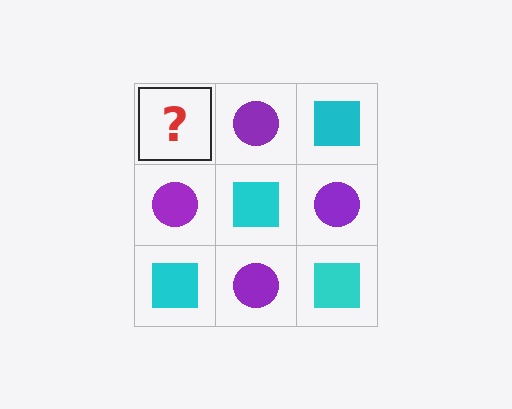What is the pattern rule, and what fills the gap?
The rule is that it alternates cyan square and purple circle in a checkerboard pattern. The gap should be filled with a cyan square.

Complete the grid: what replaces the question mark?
The question mark should be replaced with a cyan square.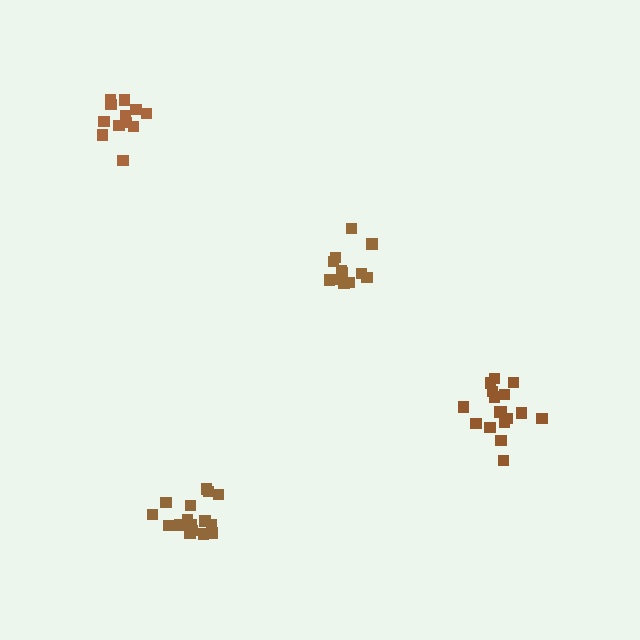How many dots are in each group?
Group 1: 18 dots, Group 2: 12 dots, Group 3: 18 dots, Group 4: 12 dots (60 total).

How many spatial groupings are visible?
There are 4 spatial groupings.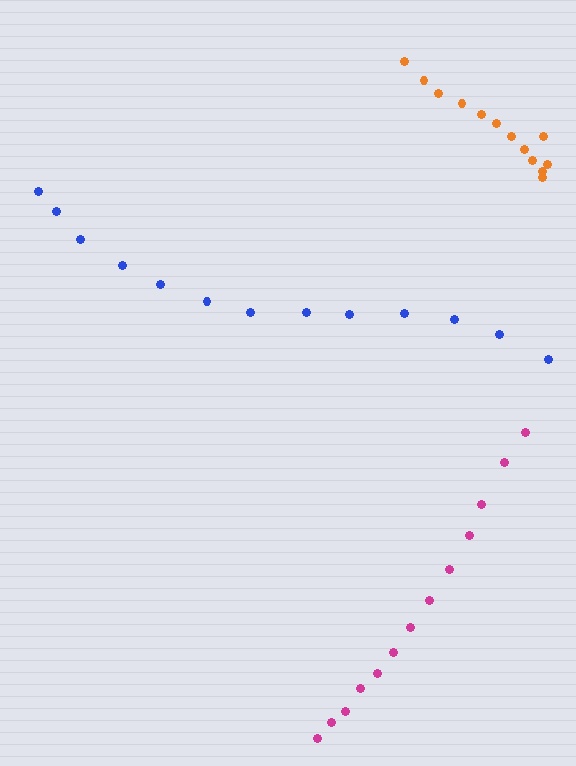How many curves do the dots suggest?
There are 3 distinct paths.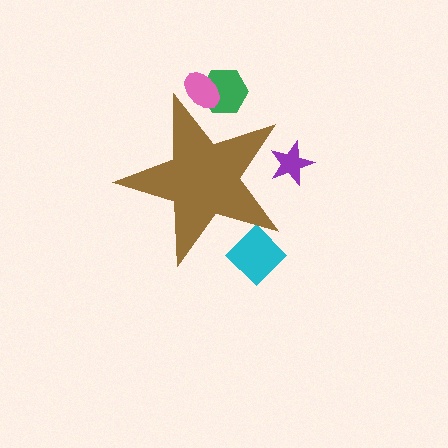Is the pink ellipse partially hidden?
Yes, the pink ellipse is partially hidden behind the brown star.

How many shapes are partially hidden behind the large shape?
4 shapes are partially hidden.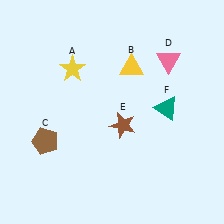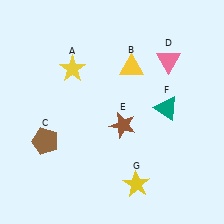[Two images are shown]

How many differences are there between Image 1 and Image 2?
There is 1 difference between the two images.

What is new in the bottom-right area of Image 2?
A yellow star (G) was added in the bottom-right area of Image 2.